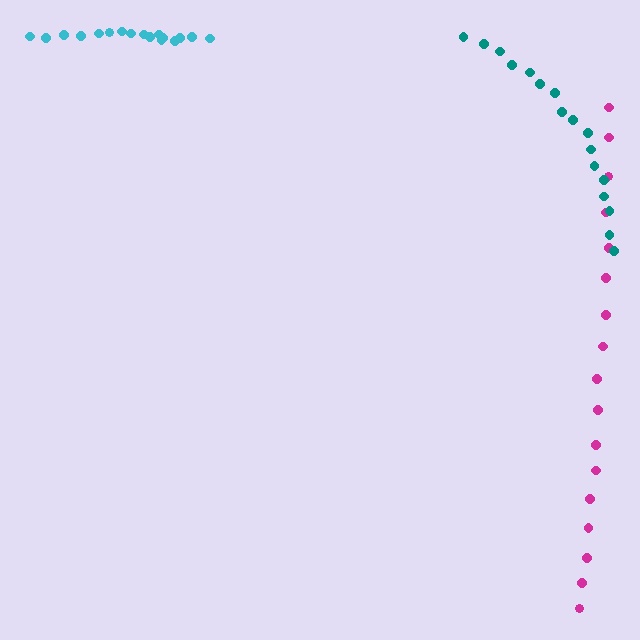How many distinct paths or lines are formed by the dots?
There are 3 distinct paths.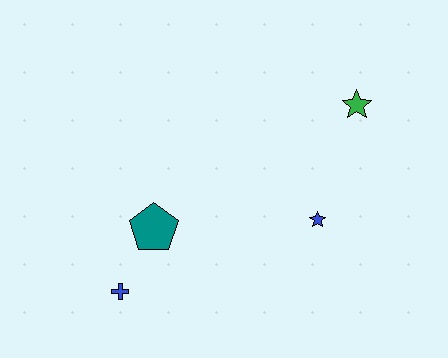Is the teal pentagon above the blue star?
No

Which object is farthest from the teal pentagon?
The green star is farthest from the teal pentagon.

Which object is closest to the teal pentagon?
The blue cross is closest to the teal pentagon.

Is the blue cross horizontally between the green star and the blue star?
No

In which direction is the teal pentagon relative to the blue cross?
The teal pentagon is above the blue cross.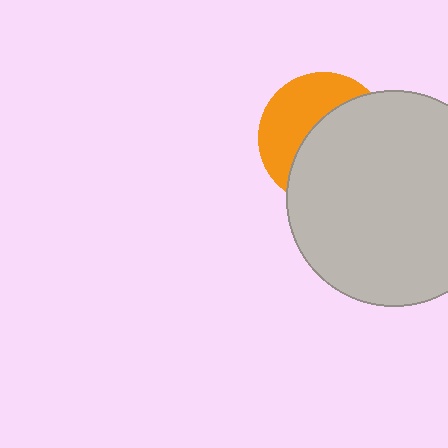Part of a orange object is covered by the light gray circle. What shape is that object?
It is a circle.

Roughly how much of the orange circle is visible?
A small part of it is visible (roughly 42%).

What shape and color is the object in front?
The object in front is a light gray circle.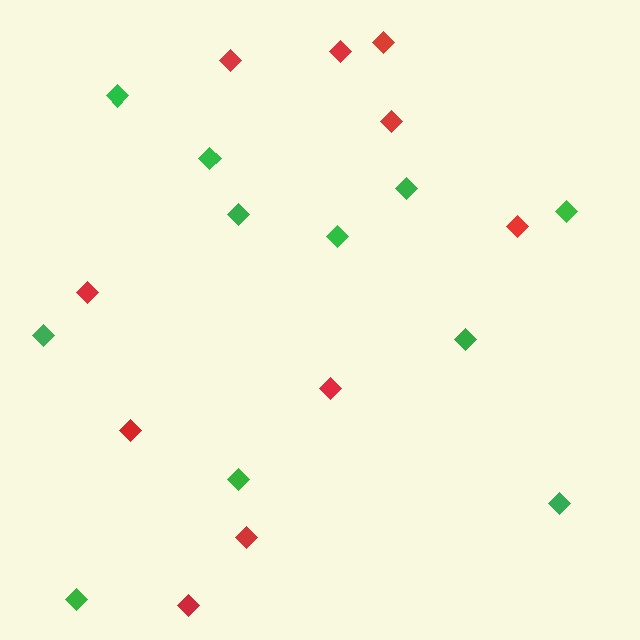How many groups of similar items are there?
There are 2 groups: one group of green diamonds (11) and one group of red diamonds (10).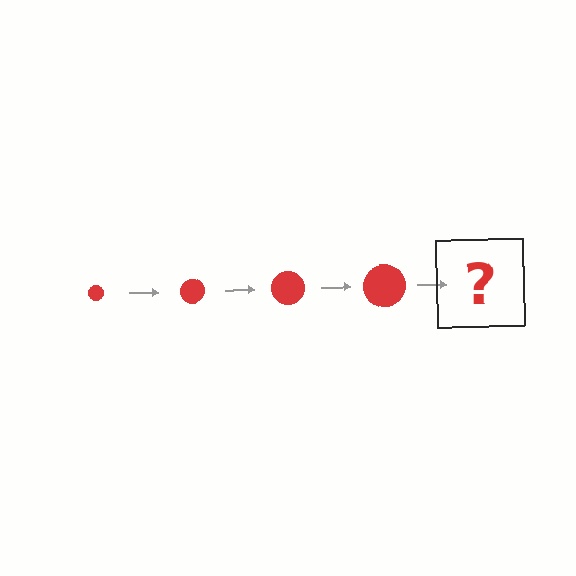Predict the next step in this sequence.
The next step is a red circle, larger than the previous one.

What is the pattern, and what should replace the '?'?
The pattern is that the circle gets progressively larger each step. The '?' should be a red circle, larger than the previous one.